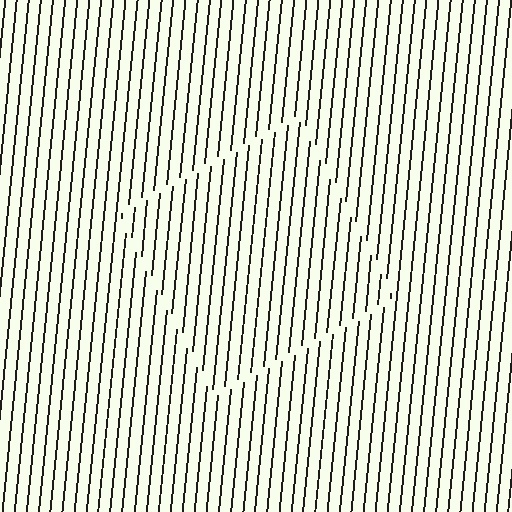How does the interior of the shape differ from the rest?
The interior of the shape contains the same grating, shifted by half a period — the contour is defined by the phase discontinuity where line-ends from the inner and outer gratings abut.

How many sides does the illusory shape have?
4 sides — the line-ends trace a square.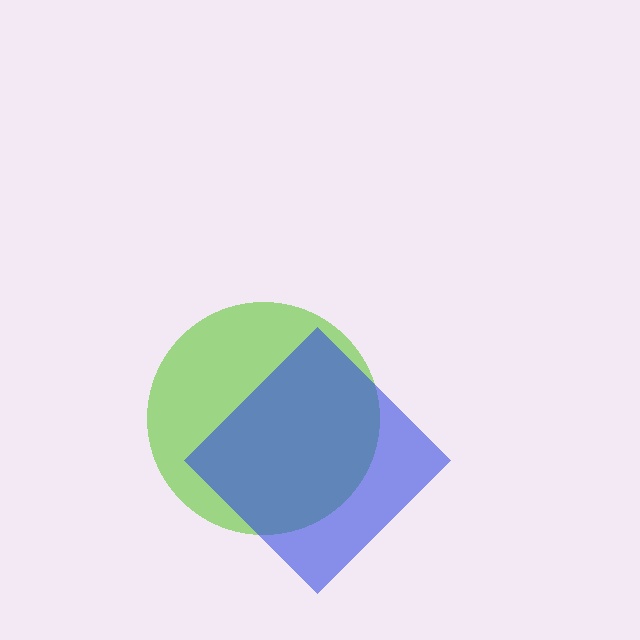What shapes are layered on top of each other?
The layered shapes are: a lime circle, a blue diamond.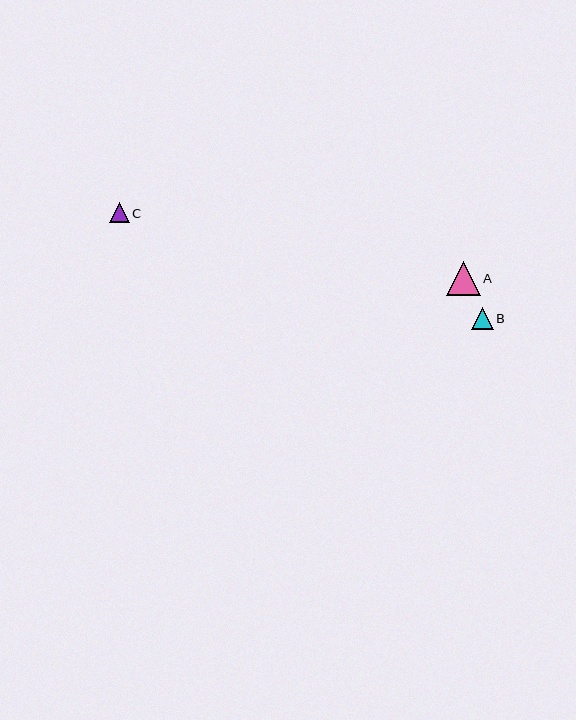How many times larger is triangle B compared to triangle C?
Triangle B is approximately 1.1 times the size of triangle C.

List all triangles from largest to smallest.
From largest to smallest: A, B, C.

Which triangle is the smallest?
Triangle C is the smallest with a size of approximately 20 pixels.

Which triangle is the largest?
Triangle A is the largest with a size of approximately 33 pixels.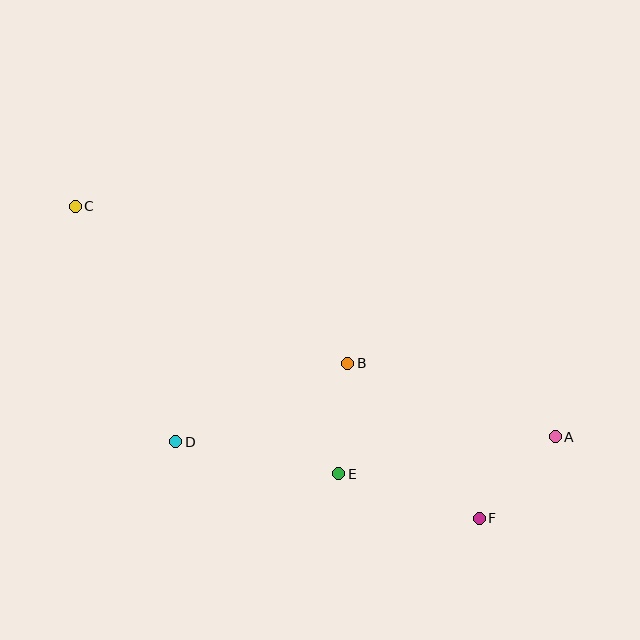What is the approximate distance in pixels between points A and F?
The distance between A and F is approximately 111 pixels.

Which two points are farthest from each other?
Points A and C are farthest from each other.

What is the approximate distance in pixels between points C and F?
The distance between C and F is approximately 511 pixels.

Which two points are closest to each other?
Points B and E are closest to each other.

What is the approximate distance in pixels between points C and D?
The distance between C and D is approximately 256 pixels.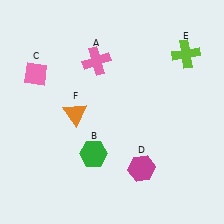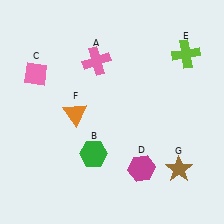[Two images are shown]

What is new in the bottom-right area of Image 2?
A brown star (G) was added in the bottom-right area of Image 2.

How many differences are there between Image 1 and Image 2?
There is 1 difference between the two images.